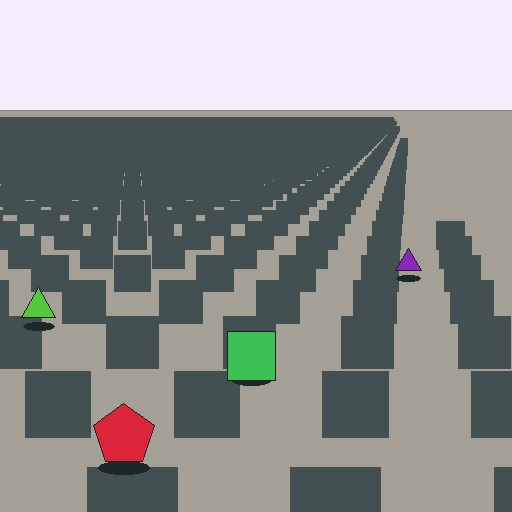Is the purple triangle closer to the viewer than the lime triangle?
No. The lime triangle is closer — you can tell from the texture gradient: the ground texture is coarser near it.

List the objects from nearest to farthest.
From nearest to farthest: the red pentagon, the green square, the lime triangle, the purple triangle.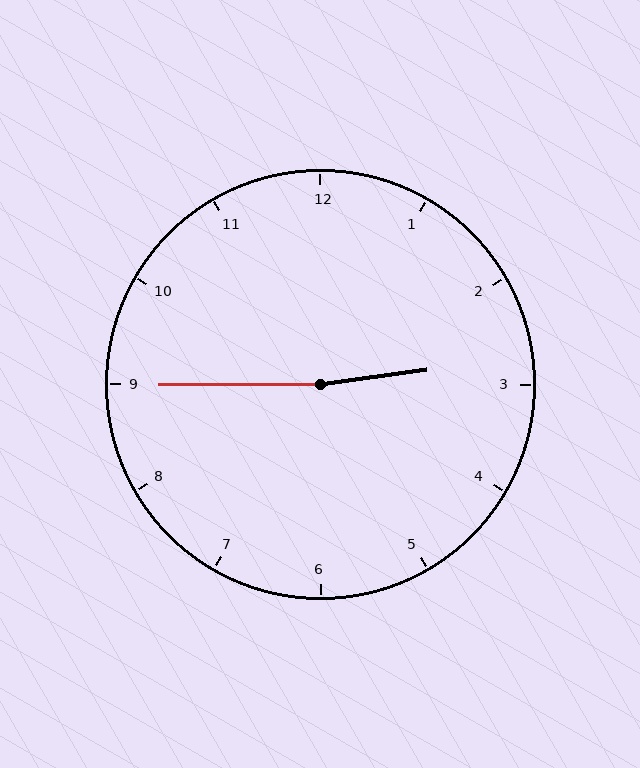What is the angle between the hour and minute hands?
Approximately 172 degrees.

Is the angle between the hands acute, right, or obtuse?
It is obtuse.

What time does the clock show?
2:45.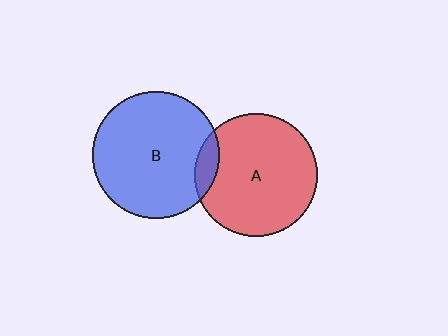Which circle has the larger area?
Circle B (blue).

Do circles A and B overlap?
Yes.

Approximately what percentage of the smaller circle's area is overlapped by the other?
Approximately 10%.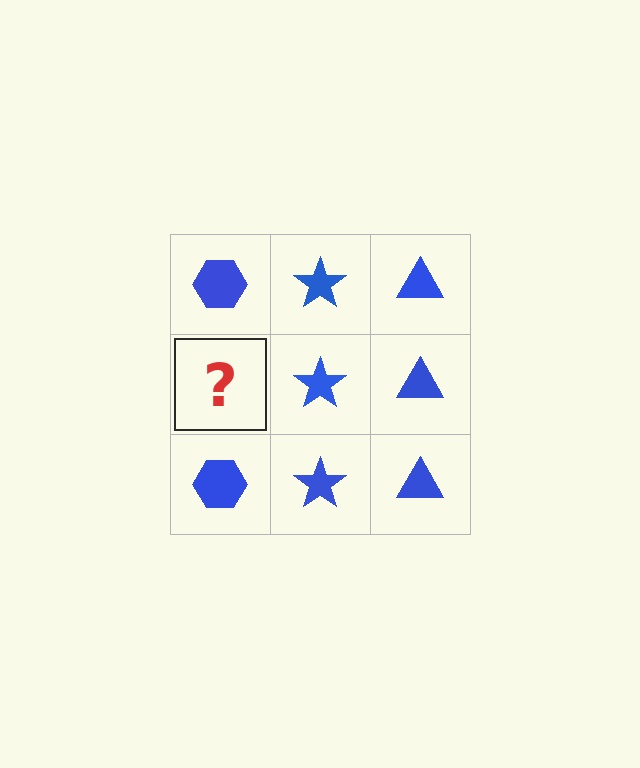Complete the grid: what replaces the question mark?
The question mark should be replaced with a blue hexagon.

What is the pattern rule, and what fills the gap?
The rule is that each column has a consistent shape. The gap should be filled with a blue hexagon.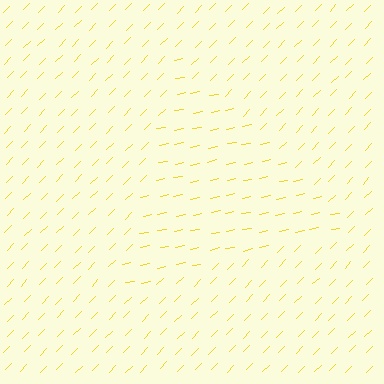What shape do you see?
I see a triangle.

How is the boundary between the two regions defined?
The boundary is defined purely by a change in line orientation (approximately 34 degrees difference). All lines are the same color and thickness.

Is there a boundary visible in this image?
Yes, there is a texture boundary formed by a change in line orientation.